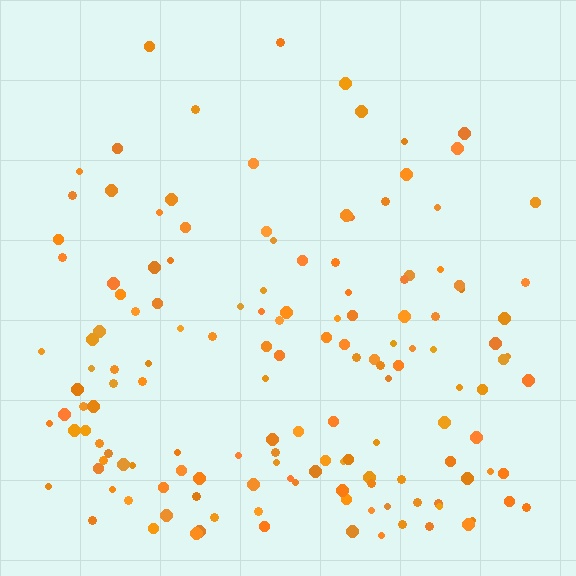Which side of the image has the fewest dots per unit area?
The top.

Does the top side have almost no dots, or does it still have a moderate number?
Still a moderate number, just noticeably fewer than the bottom.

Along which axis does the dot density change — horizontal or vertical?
Vertical.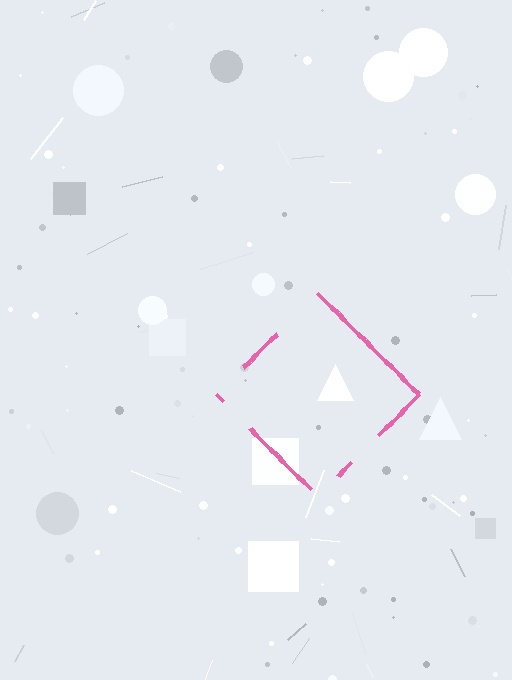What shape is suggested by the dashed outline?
The dashed outline suggests a diamond.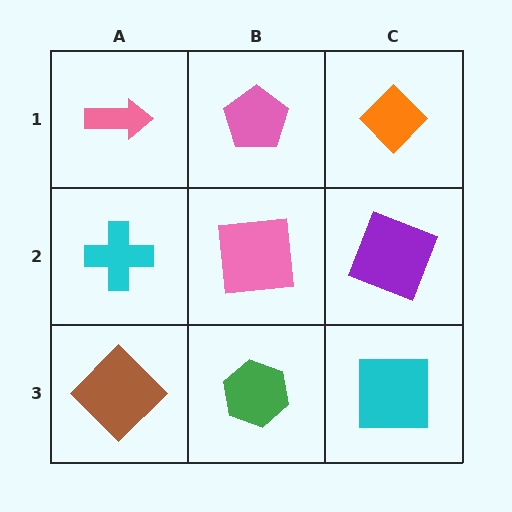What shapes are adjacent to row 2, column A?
A pink arrow (row 1, column A), a brown diamond (row 3, column A), a pink square (row 2, column B).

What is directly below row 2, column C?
A cyan square.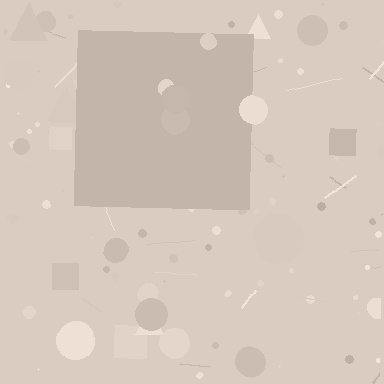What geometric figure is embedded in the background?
A square is embedded in the background.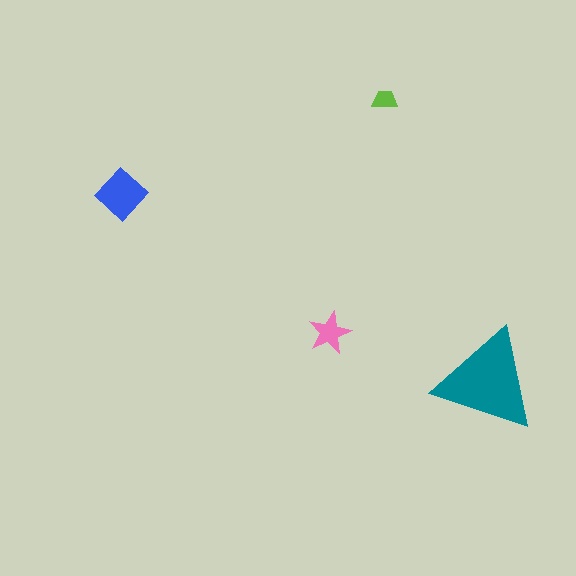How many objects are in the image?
There are 4 objects in the image.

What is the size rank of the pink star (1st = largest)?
3rd.